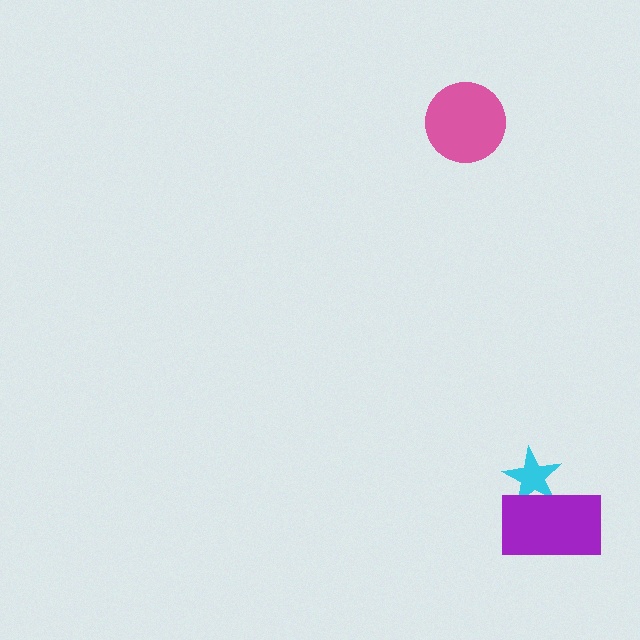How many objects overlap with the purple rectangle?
1 object overlaps with the purple rectangle.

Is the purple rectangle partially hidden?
No, no other shape covers it.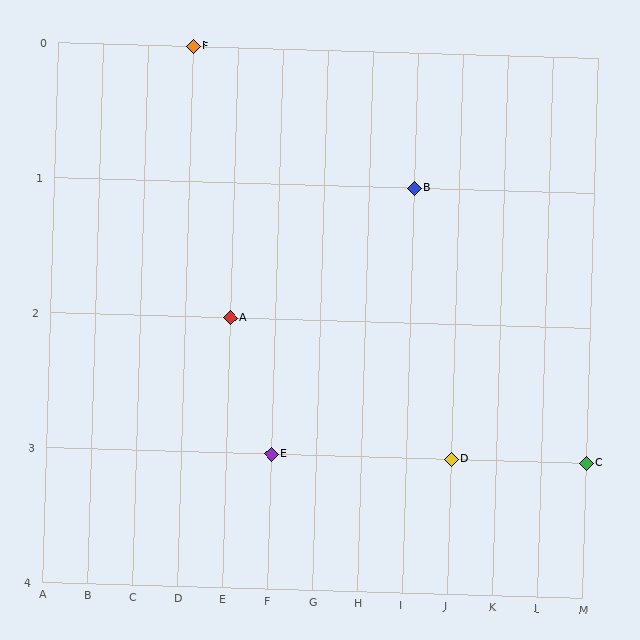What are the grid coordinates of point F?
Point F is at grid coordinates (D, 0).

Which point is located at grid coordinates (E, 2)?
Point A is at (E, 2).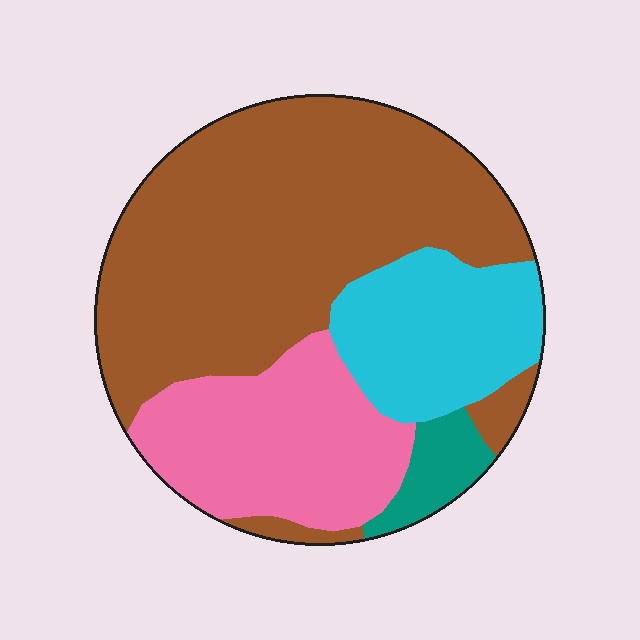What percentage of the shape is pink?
Pink takes up about one quarter (1/4) of the shape.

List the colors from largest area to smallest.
From largest to smallest: brown, pink, cyan, teal.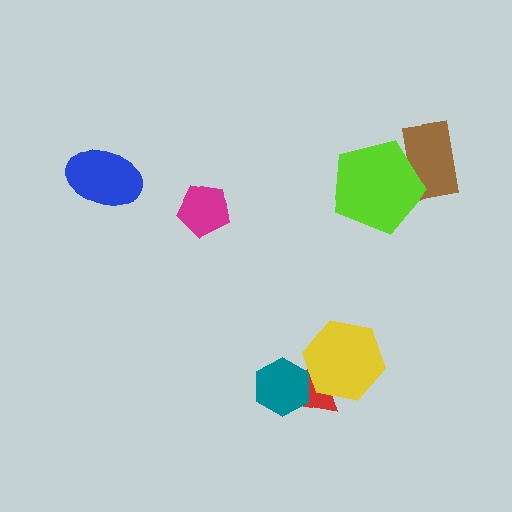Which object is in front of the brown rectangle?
The lime pentagon is in front of the brown rectangle.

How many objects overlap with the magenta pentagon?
0 objects overlap with the magenta pentagon.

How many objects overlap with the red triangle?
2 objects overlap with the red triangle.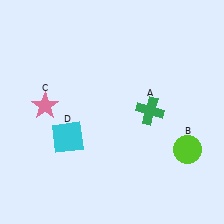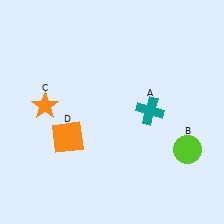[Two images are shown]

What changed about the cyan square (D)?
In Image 1, D is cyan. In Image 2, it changed to orange.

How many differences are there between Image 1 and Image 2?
There are 3 differences between the two images.